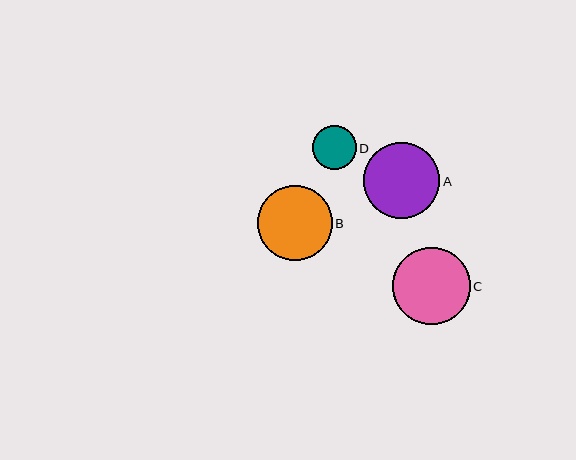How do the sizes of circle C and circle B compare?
Circle C and circle B are approximately the same size.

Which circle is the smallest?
Circle D is the smallest with a size of approximately 44 pixels.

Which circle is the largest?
Circle C is the largest with a size of approximately 77 pixels.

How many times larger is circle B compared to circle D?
Circle B is approximately 1.7 times the size of circle D.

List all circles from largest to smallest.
From largest to smallest: C, A, B, D.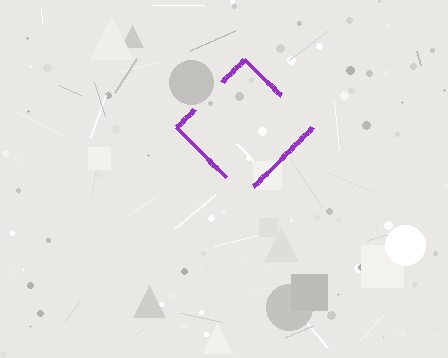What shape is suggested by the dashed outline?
The dashed outline suggests a diamond.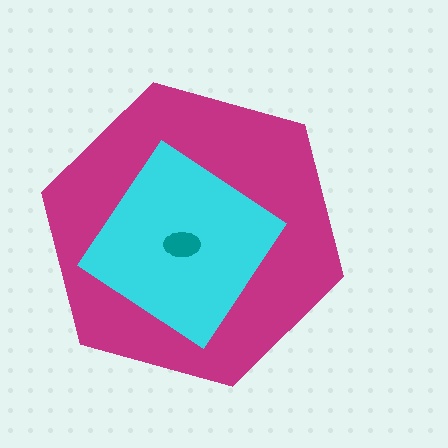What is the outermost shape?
The magenta hexagon.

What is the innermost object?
The teal ellipse.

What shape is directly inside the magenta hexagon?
The cyan diamond.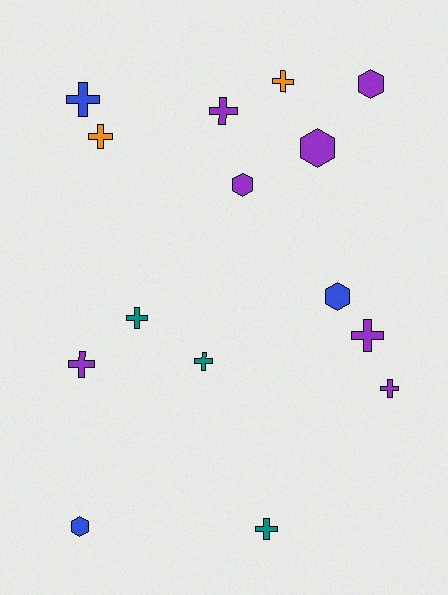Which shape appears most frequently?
Cross, with 10 objects.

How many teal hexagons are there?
There are no teal hexagons.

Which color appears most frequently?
Purple, with 7 objects.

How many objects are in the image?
There are 15 objects.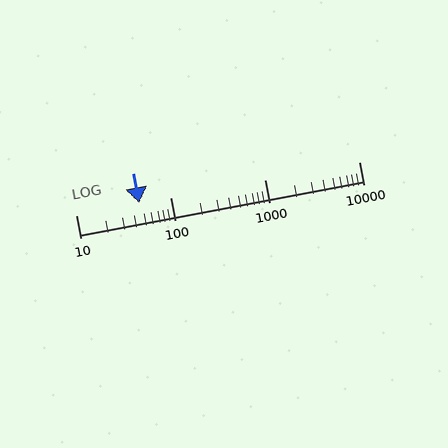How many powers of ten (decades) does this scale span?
The scale spans 3 decades, from 10 to 10000.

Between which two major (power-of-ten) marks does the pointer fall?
The pointer is between 10 and 100.